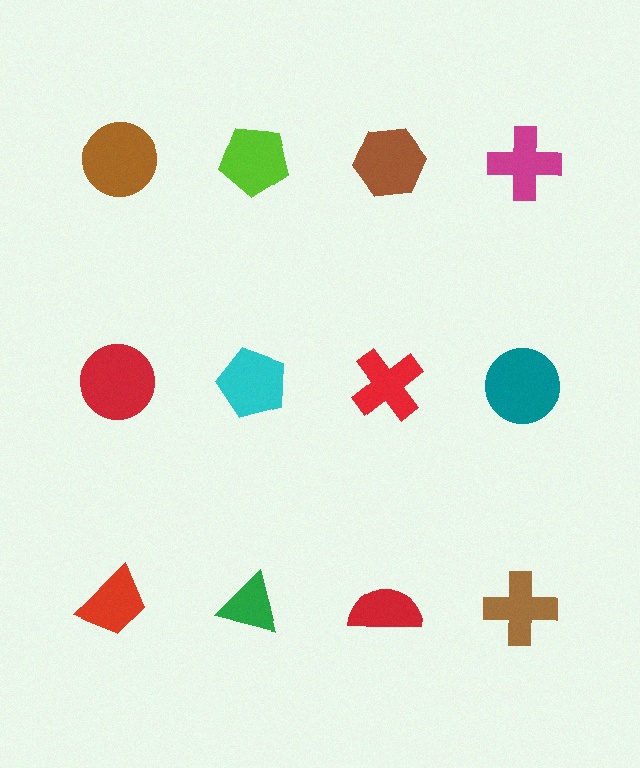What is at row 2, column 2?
A cyan pentagon.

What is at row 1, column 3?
A brown hexagon.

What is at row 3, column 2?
A green triangle.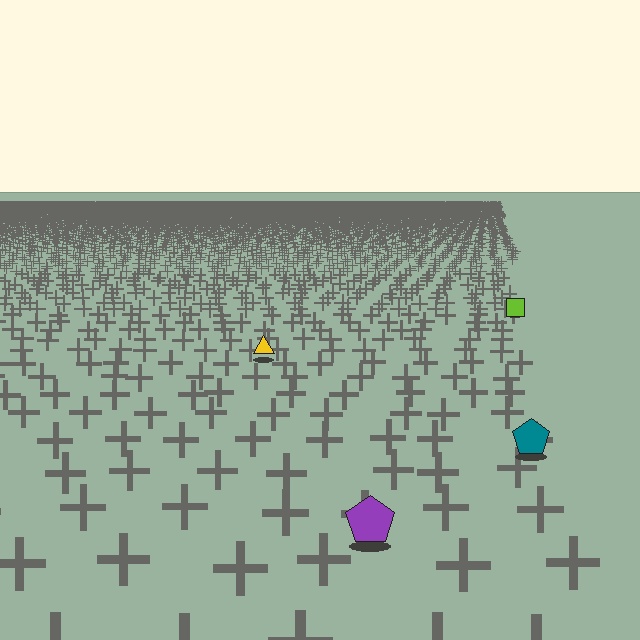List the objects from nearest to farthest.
From nearest to farthest: the purple pentagon, the teal pentagon, the yellow triangle, the lime square.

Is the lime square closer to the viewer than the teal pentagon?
No. The teal pentagon is closer — you can tell from the texture gradient: the ground texture is coarser near it.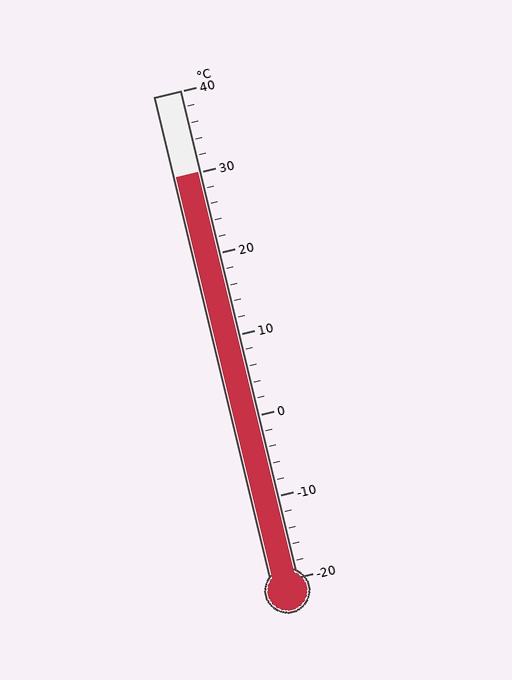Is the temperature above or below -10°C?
The temperature is above -10°C.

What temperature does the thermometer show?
The thermometer shows approximately 30°C.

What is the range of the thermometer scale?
The thermometer scale ranges from -20°C to 40°C.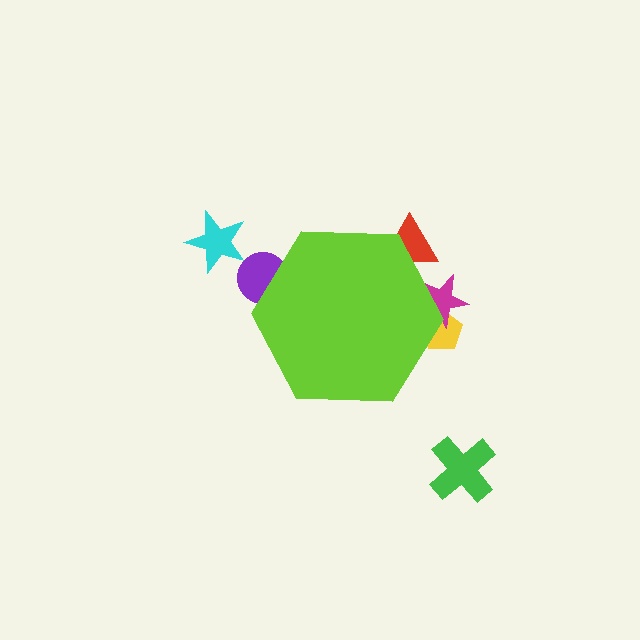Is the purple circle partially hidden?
Yes, the purple circle is partially hidden behind the lime hexagon.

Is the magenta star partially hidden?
Yes, the magenta star is partially hidden behind the lime hexagon.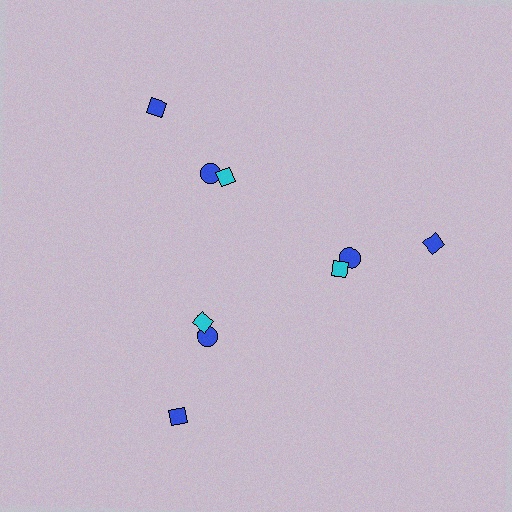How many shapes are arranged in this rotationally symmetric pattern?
There are 9 shapes, arranged in 3 groups of 3.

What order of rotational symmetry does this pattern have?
This pattern has 3-fold rotational symmetry.